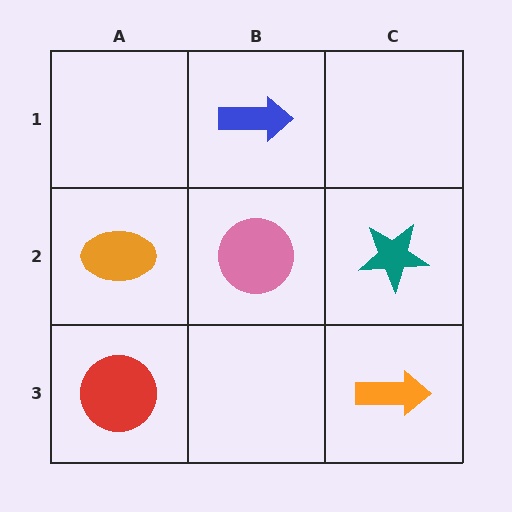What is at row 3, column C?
An orange arrow.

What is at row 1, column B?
A blue arrow.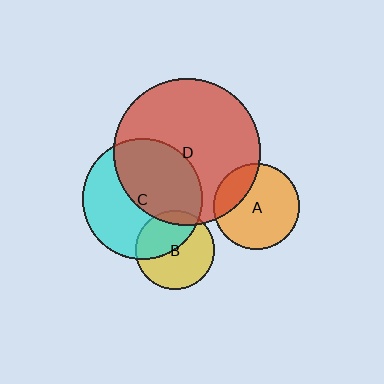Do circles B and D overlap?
Yes.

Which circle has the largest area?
Circle D (red).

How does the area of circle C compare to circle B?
Approximately 2.3 times.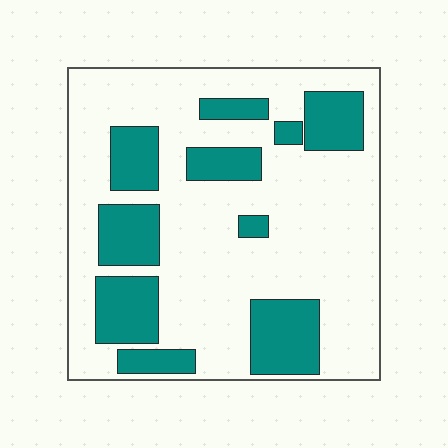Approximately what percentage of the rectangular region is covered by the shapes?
Approximately 30%.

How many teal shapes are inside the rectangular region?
10.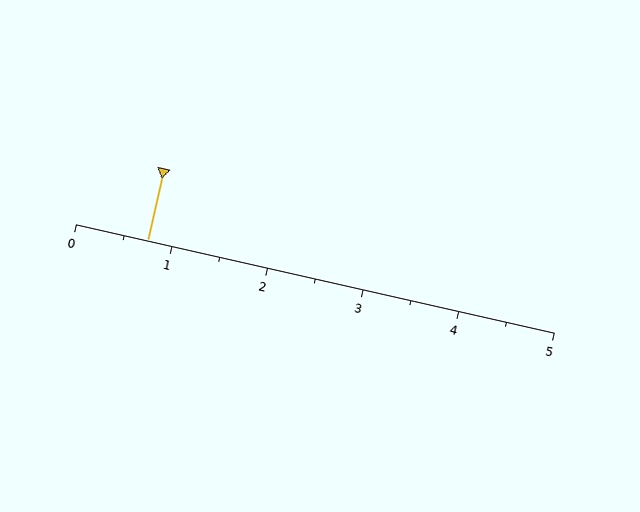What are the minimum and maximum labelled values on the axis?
The axis runs from 0 to 5.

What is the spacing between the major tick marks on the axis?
The major ticks are spaced 1 apart.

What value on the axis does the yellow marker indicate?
The marker indicates approximately 0.8.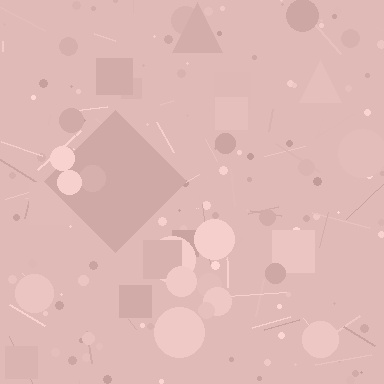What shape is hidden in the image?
A diamond is hidden in the image.